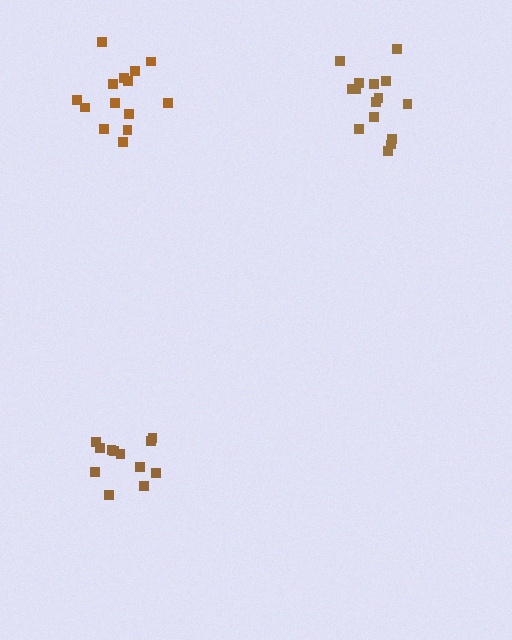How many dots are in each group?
Group 1: 14 dots, Group 2: 12 dots, Group 3: 15 dots (41 total).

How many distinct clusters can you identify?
There are 3 distinct clusters.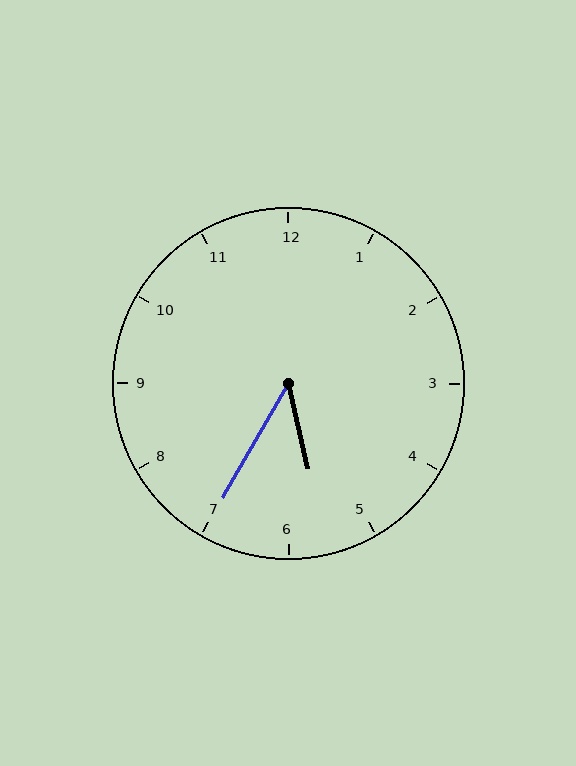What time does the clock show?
5:35.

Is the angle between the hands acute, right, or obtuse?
It is acute.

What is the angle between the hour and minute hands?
Approximately 42 degrees.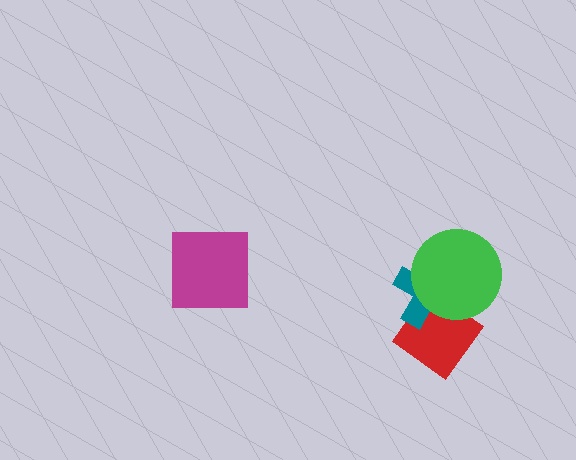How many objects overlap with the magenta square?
0 objects overlap with the magenta square.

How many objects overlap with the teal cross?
2 objects overlap with the teal cross.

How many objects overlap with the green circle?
2 objects overlap with the green circle.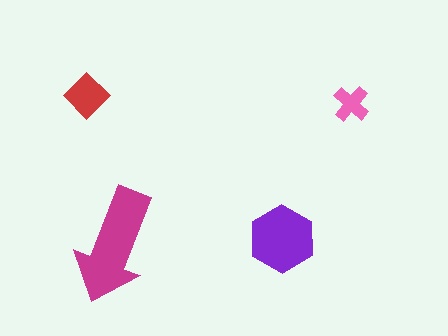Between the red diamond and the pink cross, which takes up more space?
The red diamond.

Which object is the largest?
The magenta arrow.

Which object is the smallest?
The pink cross.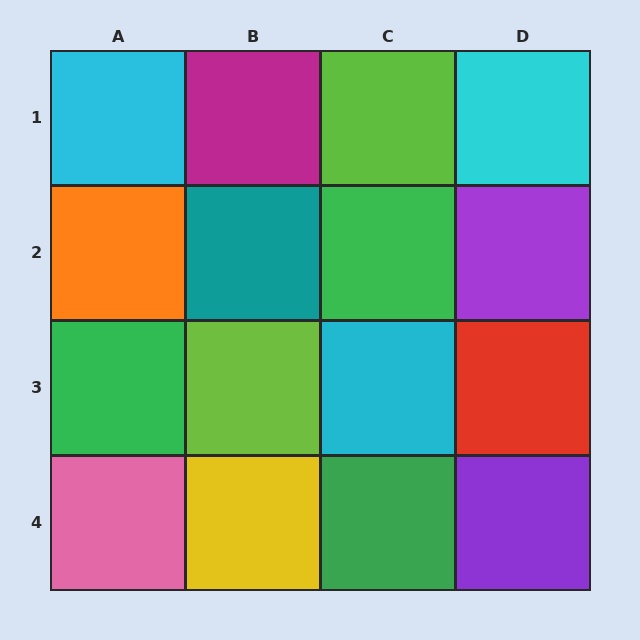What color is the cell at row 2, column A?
Orange.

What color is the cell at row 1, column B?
Magenta.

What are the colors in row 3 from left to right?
Green, lime, cyan, red.